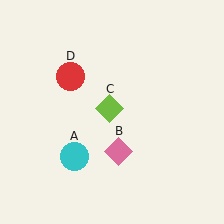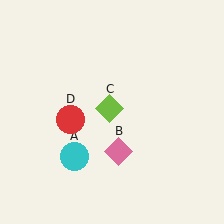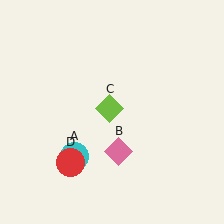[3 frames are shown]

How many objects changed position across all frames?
1 object changed position: red circle (object D).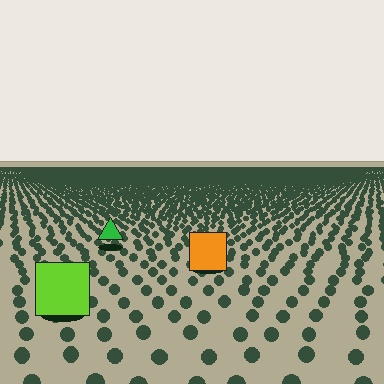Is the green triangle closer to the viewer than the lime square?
No. The lime square is closer — you can tell from the texture gradient: the ground texture is coarser near it.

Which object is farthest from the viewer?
The green triangle is farthest from the viewer. It appears smaller and the ground texture around it is denser.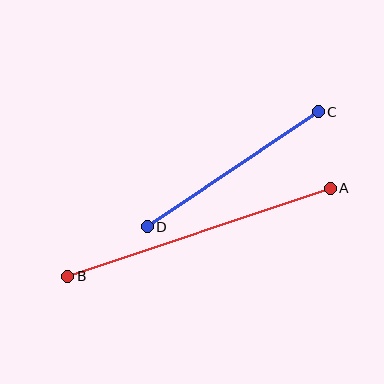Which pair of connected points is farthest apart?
Points A and B are farthest apart.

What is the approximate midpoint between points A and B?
The midpoint is at approximately (199, 232) pixels.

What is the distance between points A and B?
The distance is approximately 277 pixels.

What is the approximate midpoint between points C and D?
The midpoint is at approximately (233, 169) pixels.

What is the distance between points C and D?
The distance is approximately 206 pixels.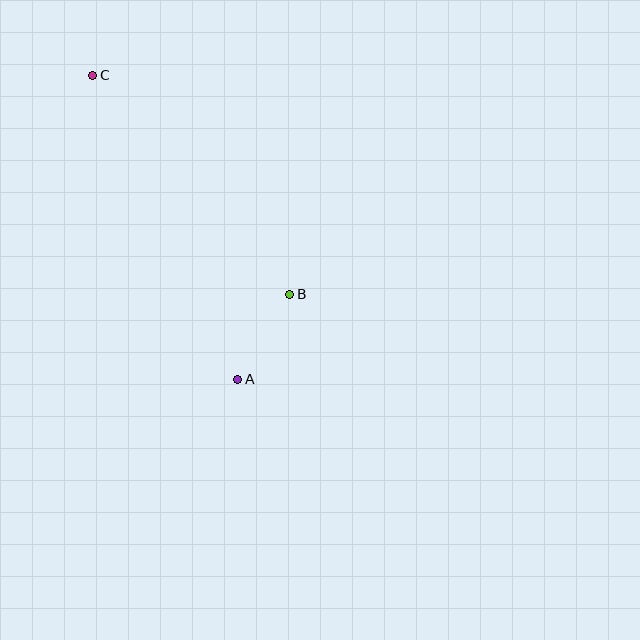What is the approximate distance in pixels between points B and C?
The distance between B and C is approximately 294 pixels.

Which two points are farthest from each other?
Points A and C are farthest from each other.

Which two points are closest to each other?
Points A and B are closest to each other.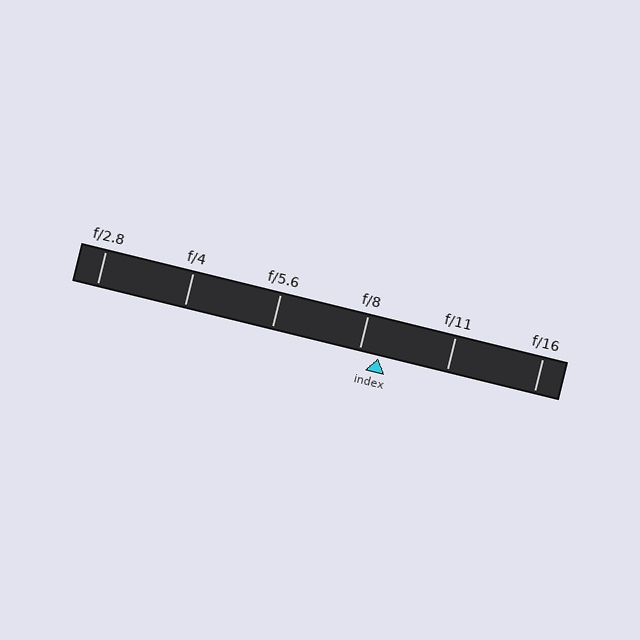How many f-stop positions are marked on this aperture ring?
There are 6 f-stop positions marked.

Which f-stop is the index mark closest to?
The index mark is closest to f/8.